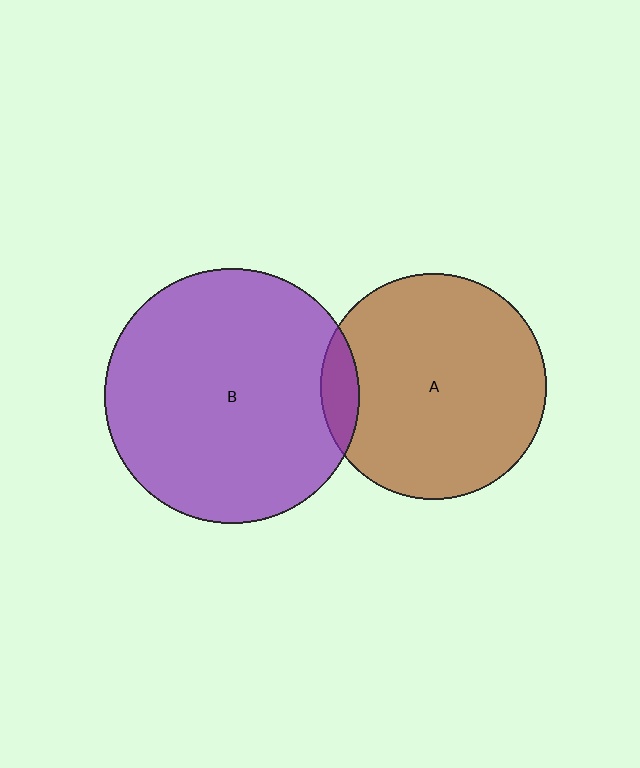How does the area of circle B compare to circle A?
Approximately 1.3 times.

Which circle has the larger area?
Circle B (purple).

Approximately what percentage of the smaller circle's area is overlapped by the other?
Approximately 10%.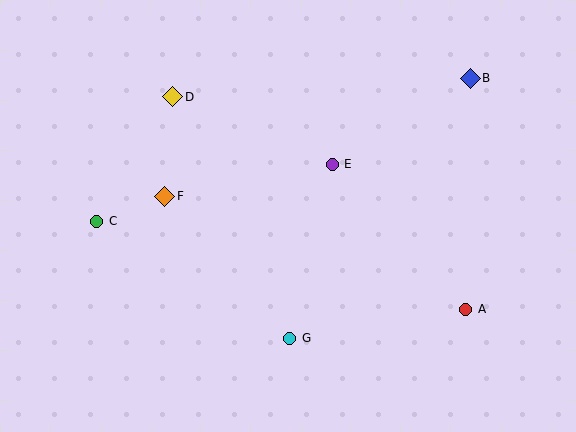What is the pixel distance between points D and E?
The distance between D and E is 173 pixels.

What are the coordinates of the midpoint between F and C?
The midpoint between F and C is at (131, 209).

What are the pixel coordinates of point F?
Point F is at (165, 196).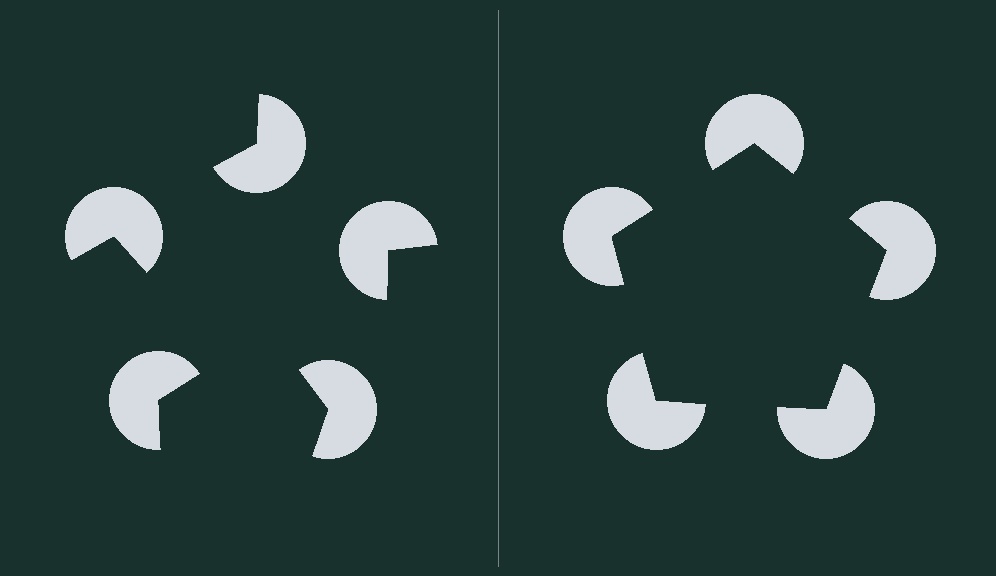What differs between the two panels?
The pac-man discs are positioned identically on both sides; only the wedge orientations differ. On the right they align to a pentagon; on the left they are misaligned.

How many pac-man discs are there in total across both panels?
10 — 5 on each side.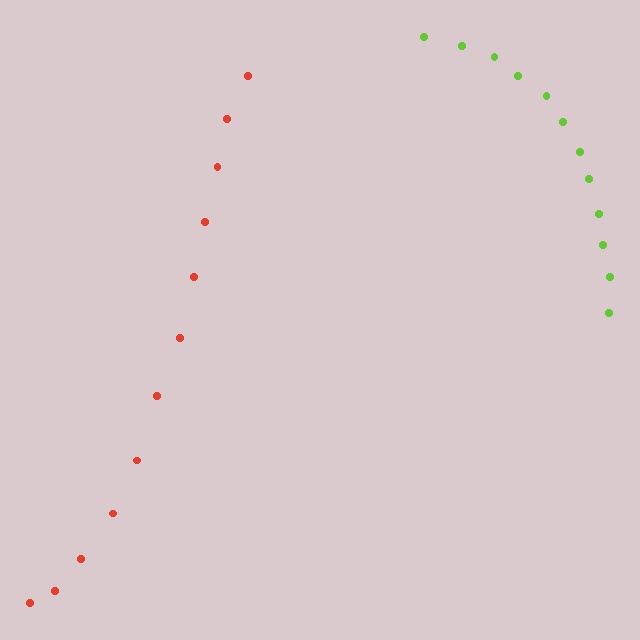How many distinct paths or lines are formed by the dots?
There are 2 distinct paths.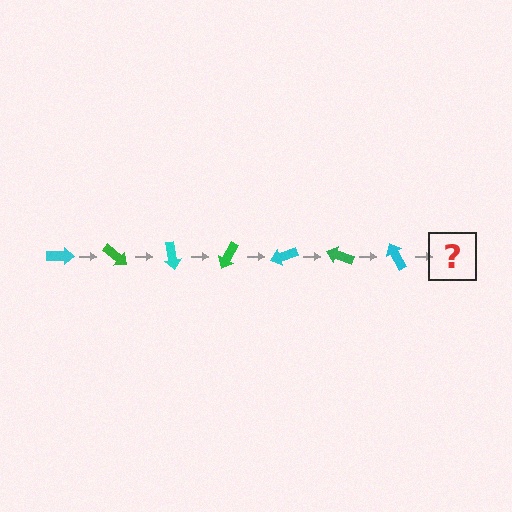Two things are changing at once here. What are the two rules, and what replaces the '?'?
The two rules are that it rotates 40 degrees each step and the color cycles through cyan and green. The '?' should be a green arrow, rotated 280 degrees from the start.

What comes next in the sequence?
The next element should be a green arrow, rotated 280 degrees from the start.